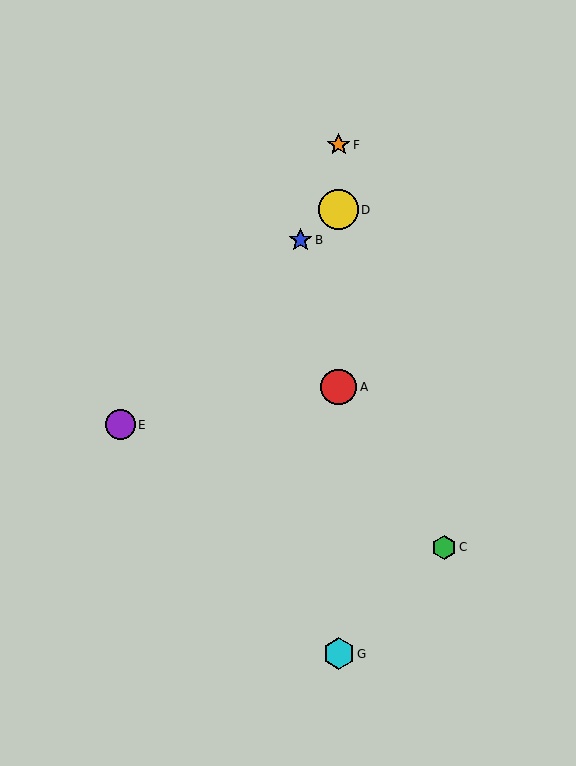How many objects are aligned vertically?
4 objects (A, D, F, G) are aligned vertically.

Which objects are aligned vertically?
Objects A, D, F, G are aligned vertically.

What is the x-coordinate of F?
Object F is at x≈339.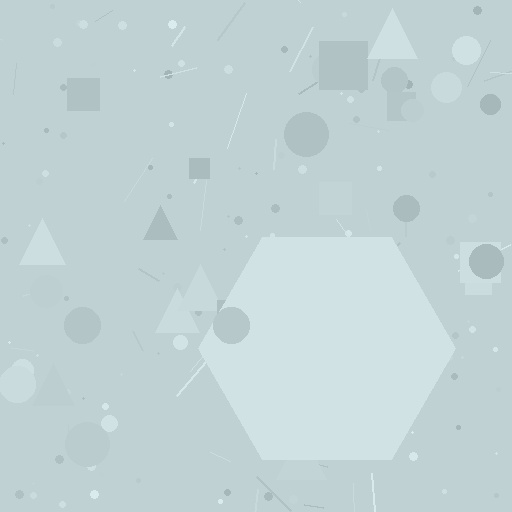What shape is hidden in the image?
A hexagon is hidden in the image.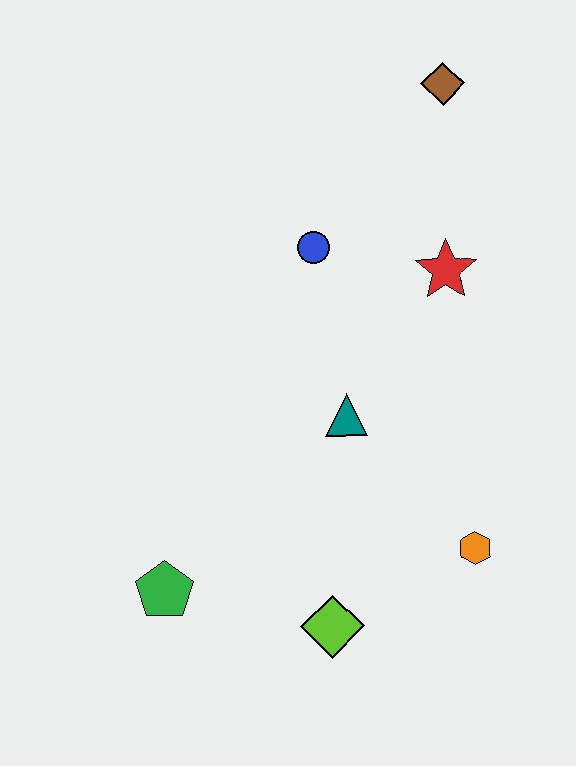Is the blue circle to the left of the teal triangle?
Yes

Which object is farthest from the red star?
The green pentagon is farthest from the red star.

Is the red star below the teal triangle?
No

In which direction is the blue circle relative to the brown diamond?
The blue circle is below the brown diamond.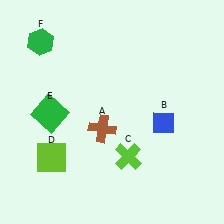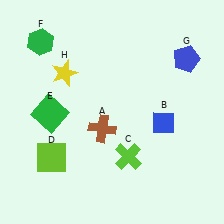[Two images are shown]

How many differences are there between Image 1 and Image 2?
There are 2 differences between the two images.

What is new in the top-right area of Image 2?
A blue pentagon (G) was added in the top-right area of Image 2.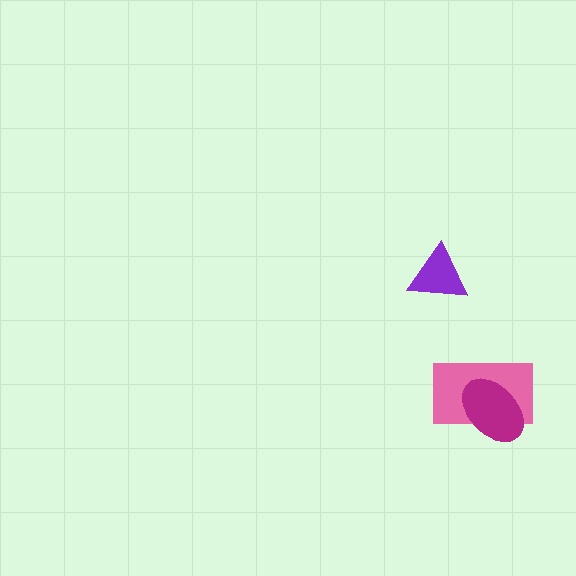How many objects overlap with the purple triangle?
0 objects overlap with the purple triangle.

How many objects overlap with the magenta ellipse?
1 object overlaps with the magenta ellipse.